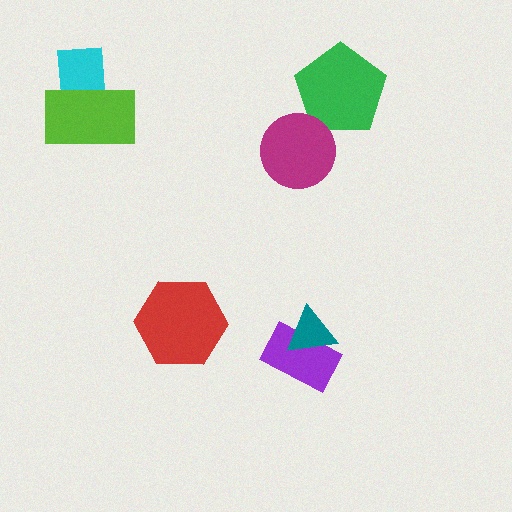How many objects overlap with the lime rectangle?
1 object overlaps with the lime rectangle.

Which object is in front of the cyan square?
The lime rectangle is in front of the cyan square.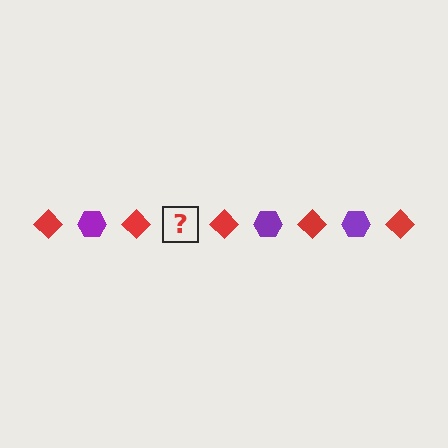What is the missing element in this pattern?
The missing element is a purple hexagon.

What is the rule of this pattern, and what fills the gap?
The rule is that the pattern alternates between red diamond and purple hexagon. The gap should be filled with a purple hexagon.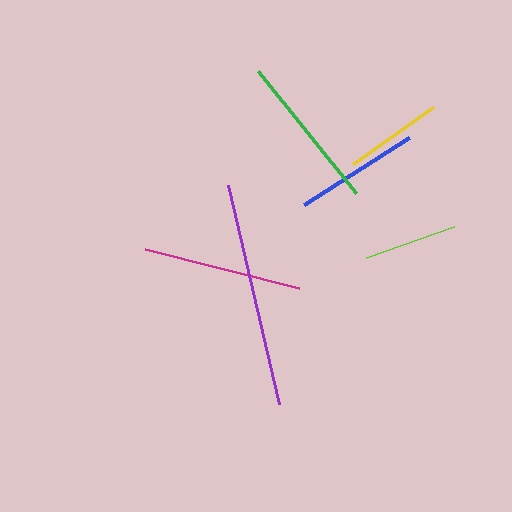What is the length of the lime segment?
The lime segment is approximately 93 pixels long.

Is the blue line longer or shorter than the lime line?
The blue line is longer than the lime line.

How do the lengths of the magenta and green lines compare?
The magenta and green lines are approximately the same length.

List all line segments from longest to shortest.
From longest to shortest: purple, magenta, green, blue, yellow, lime.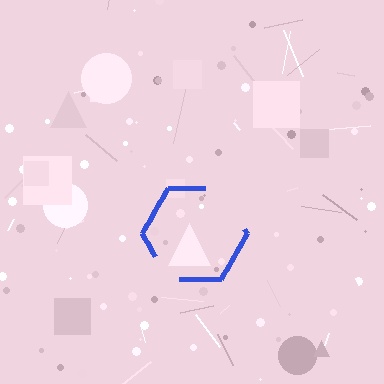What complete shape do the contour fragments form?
The contour fragments form a hexagon.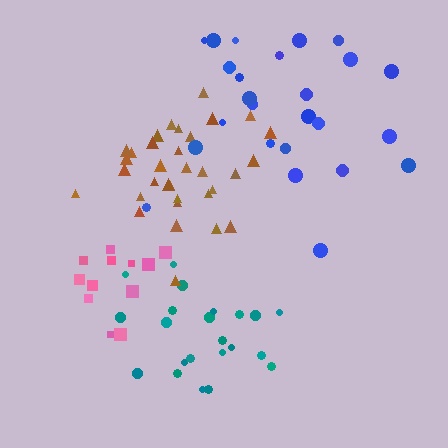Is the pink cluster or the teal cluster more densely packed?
Pink.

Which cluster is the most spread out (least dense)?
Blue.